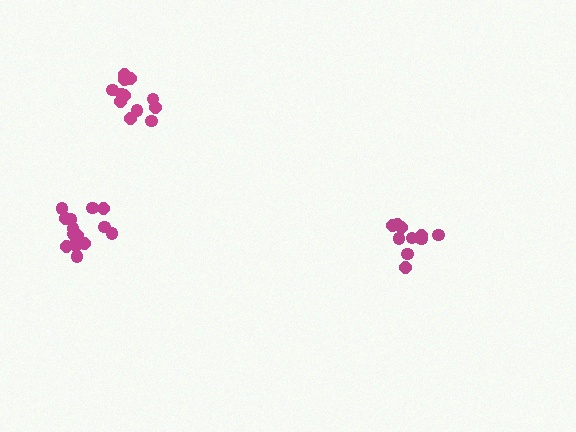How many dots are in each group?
Group 1: 12 dots, Group 2: 15 dots, Group 3: 11 dots (38 total).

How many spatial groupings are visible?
There are 3 spatial groupings.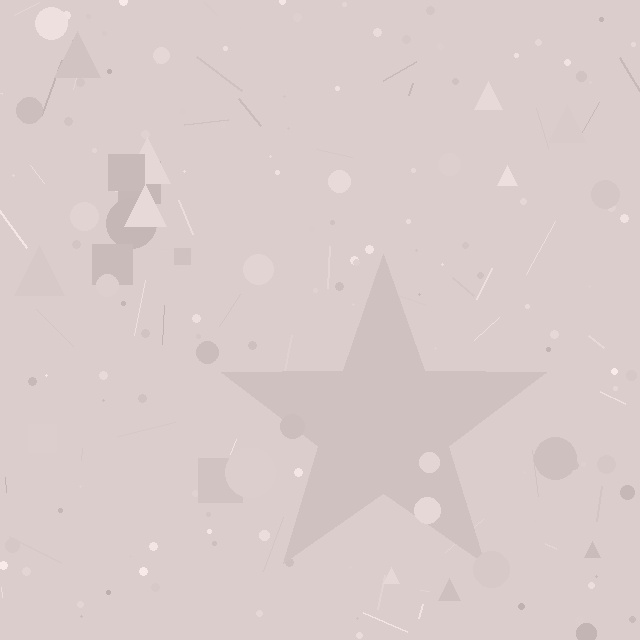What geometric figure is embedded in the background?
A star is embedded in the background.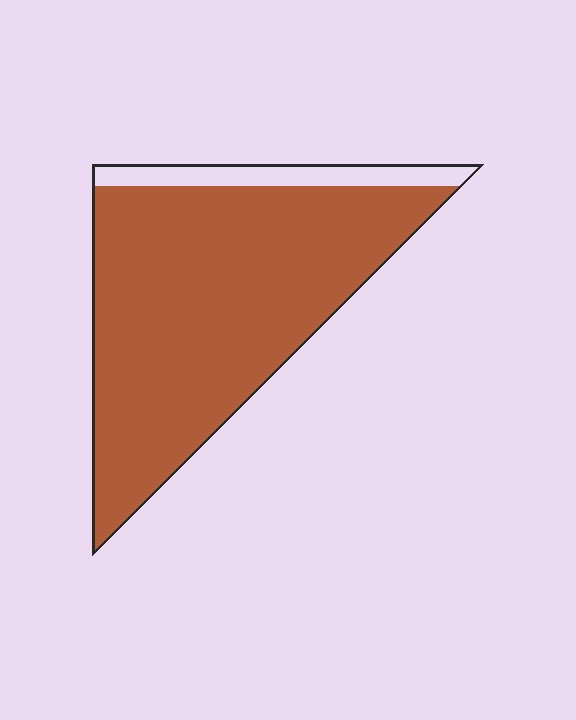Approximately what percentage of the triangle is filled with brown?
Approximately 90%.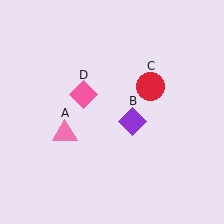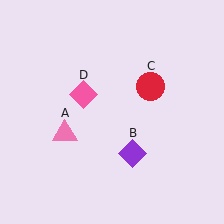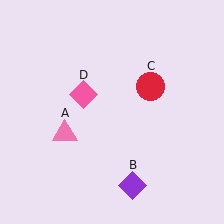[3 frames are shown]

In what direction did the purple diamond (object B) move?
The purple diamond (object B) moved down.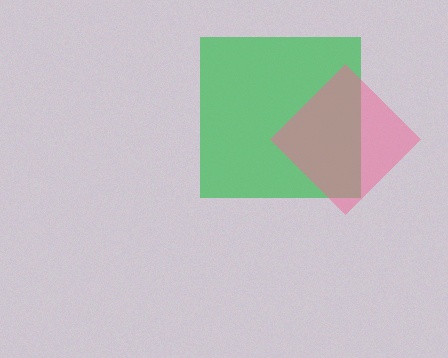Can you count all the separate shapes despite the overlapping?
Yes, there are 2 separate shapes.